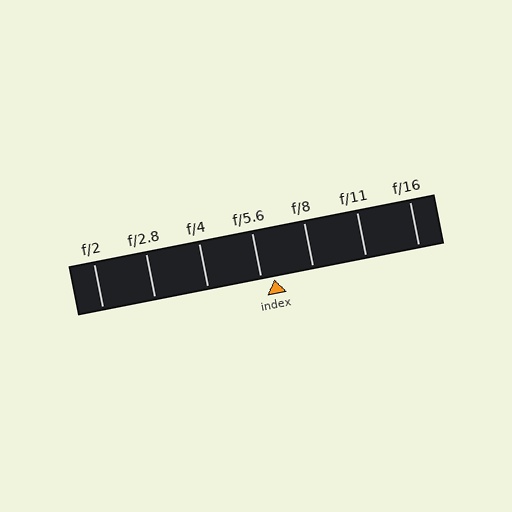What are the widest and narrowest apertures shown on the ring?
The widest aperture shown is f/2 and the narrowest is f/16.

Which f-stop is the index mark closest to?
The index mark is closest to f/5.6.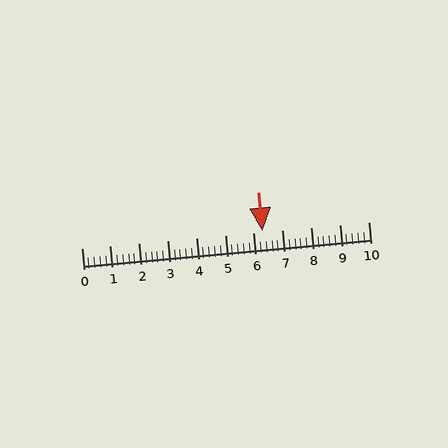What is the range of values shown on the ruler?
The ruler shows values from 0 to 10.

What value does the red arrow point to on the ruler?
The red arrow points to approximately 6.3.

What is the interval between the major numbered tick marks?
The major tick marks are spaced 1 units apart.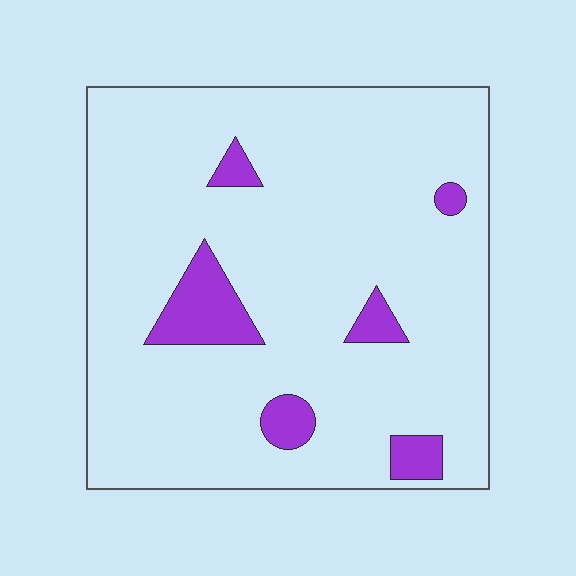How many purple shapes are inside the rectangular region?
6.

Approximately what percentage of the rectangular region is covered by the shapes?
Approximately 10%.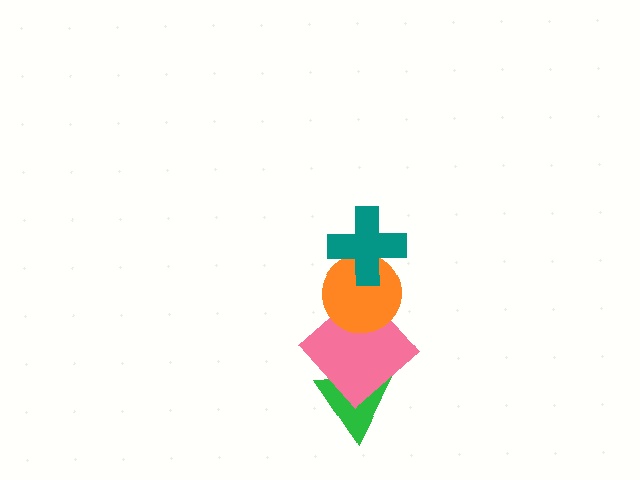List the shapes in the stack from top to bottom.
From top to bottom: the teal cross, the orange circle, the pink diamond, the green triangle.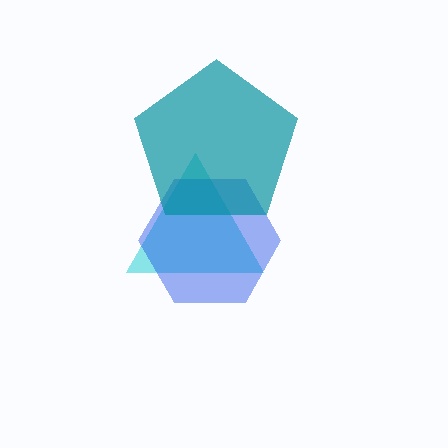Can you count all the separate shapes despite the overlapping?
Yes, there are 3 separate shapes.